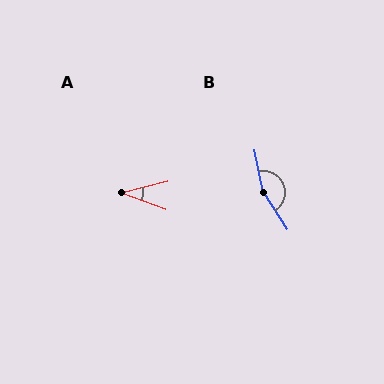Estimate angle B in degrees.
Approximately 158 degrees.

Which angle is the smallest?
A, at approximately 35 degrees.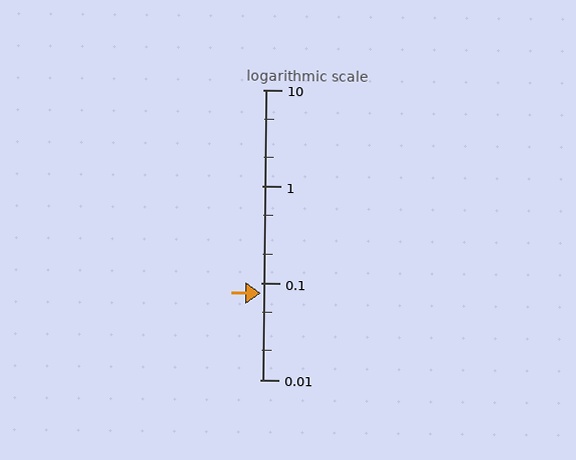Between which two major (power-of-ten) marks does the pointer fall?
The pointer is between 0.01 and 0.1.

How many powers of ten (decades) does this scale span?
The scale spans 3 decades, from 0.01 to 10.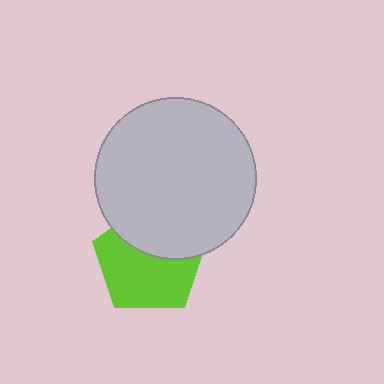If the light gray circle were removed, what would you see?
You would see the complete lime pentagon.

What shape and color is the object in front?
The object in front is a light gray circle.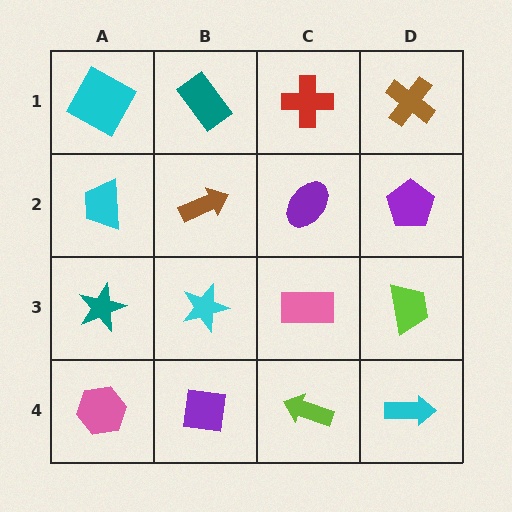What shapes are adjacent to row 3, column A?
A cyan trapezoid (row 2, column A), a pink hexagon (row 4, column A), a cyan star (row 3, column B).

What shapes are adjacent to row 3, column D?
A purple pentagon (row 2, column D), a cyan arrow (row 4, column D), a pink rectangle (row 3, column C).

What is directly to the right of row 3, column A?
A cyan star.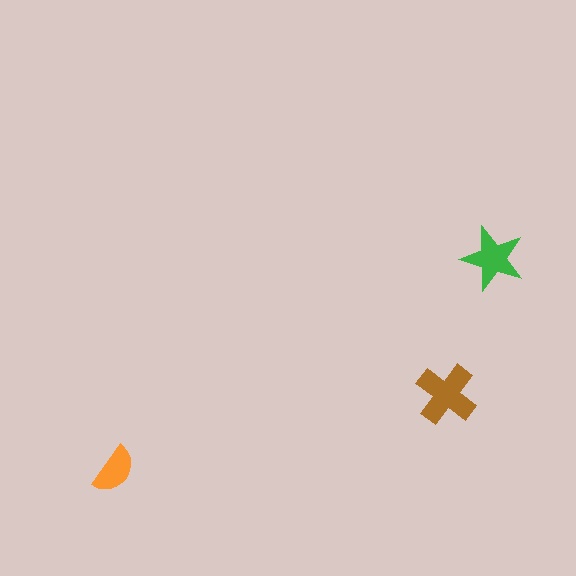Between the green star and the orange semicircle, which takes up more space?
The green star.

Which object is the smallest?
The orange semicircle.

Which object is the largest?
The brown cross.